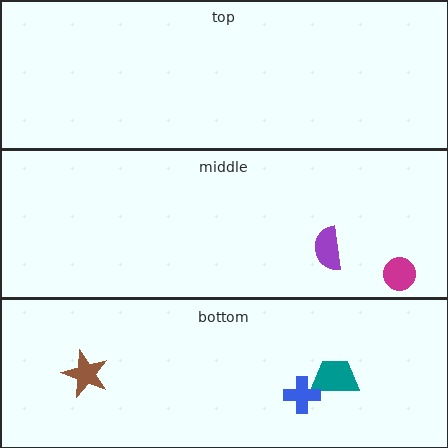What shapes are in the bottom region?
The teal trapezoid, the blue cross, the brown star.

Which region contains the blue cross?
The bottom region.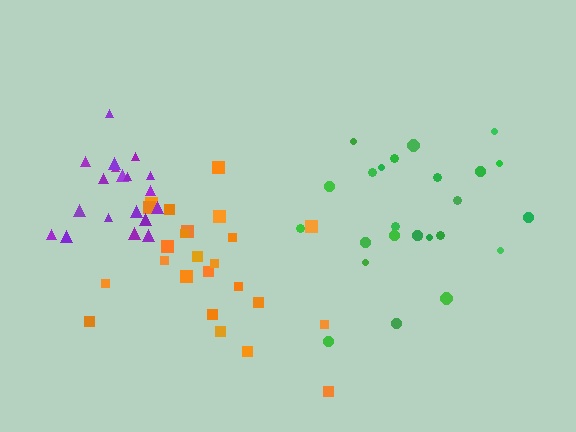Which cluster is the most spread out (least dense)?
Green.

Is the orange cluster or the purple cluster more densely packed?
Purple.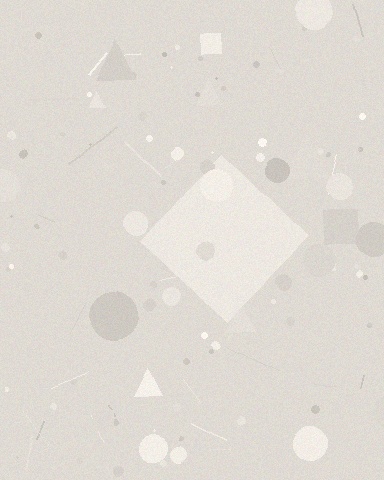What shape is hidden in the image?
A diamond is hidden in the image.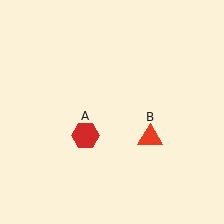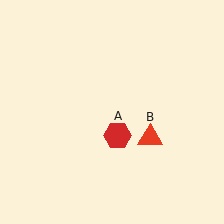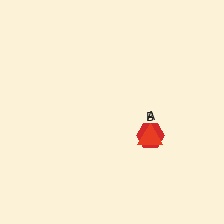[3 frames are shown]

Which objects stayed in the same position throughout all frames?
Red triangle (object B) remained stationary.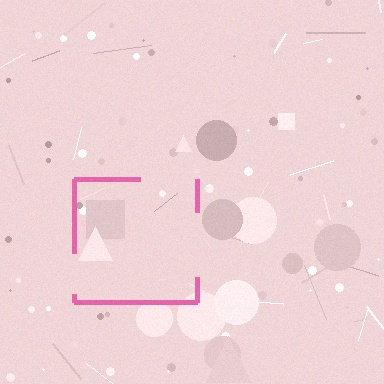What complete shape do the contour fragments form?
The contour fragments form a square.